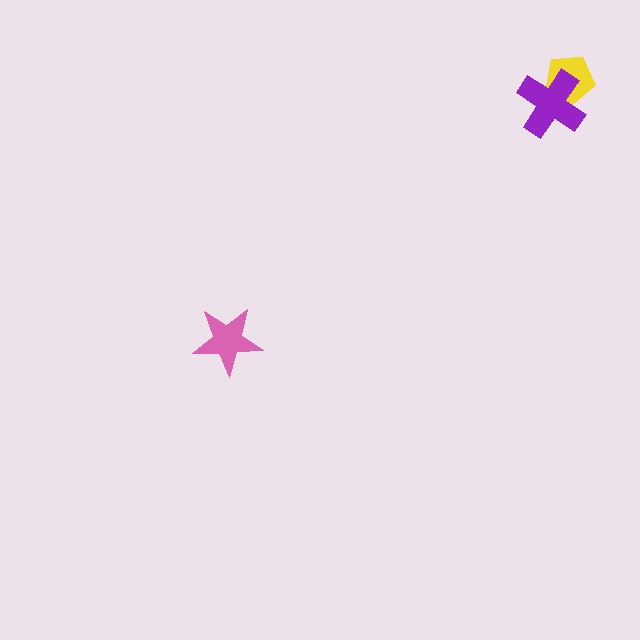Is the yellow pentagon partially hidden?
Yes, it is partially covered by another shape.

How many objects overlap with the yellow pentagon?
1 object overlaps with the yellow pentagon.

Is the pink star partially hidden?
No, no other shape covers it.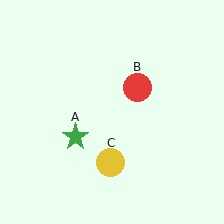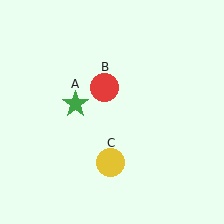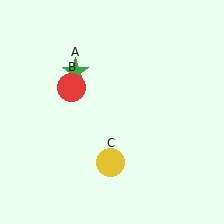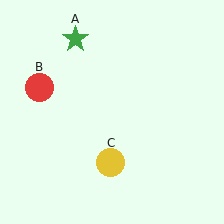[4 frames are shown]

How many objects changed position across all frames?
2 objects changed position: green star (object A), red circle (object B).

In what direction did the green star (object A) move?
The green star (object A) moved up.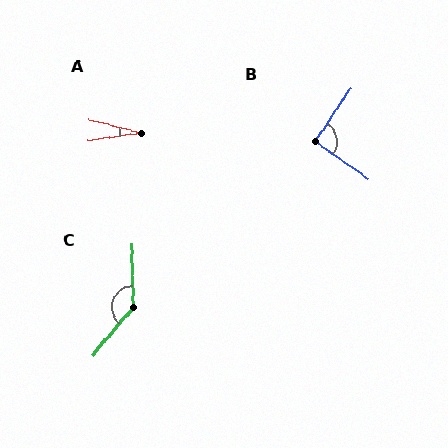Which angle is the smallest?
A, at approximately 21 degrees.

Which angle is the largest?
C, at approximately 139 degrees.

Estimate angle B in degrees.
Approximately 91 degrees.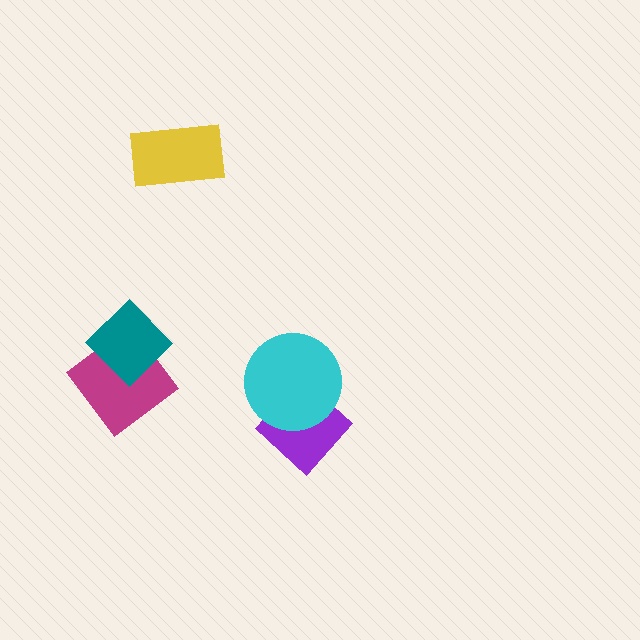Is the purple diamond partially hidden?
Yes, it is partially covered by another shape.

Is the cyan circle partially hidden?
No, no other shape covers it.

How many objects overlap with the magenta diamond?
1 object overlaps with the magenta diamond.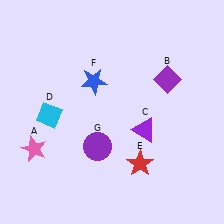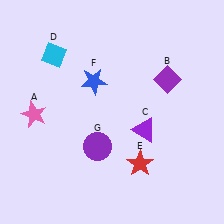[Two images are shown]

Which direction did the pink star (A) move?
The pink star (A) moved up.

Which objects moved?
The objects that moved are: the pink star (A), the cyan diamond (D).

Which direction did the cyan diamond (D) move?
The cyan diamond (D) moved up.